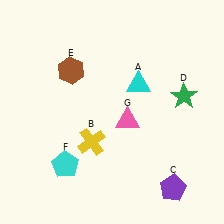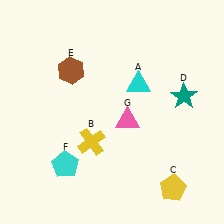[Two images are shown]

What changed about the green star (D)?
In Image 1, D is green. In Image 2, it changed to teal.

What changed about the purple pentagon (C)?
In Image 1, C is purple. In Image 2, it changed to yellow.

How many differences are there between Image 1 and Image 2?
There are 2 differences between the two images.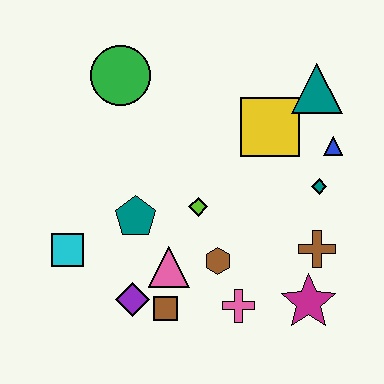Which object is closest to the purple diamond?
The brown square is closest to the purple diamond.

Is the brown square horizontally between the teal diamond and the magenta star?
No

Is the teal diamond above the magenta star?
Yes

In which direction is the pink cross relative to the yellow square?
The pink cross is below the yellow square.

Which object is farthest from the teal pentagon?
The teal triangle is farthest from the teal pentagon.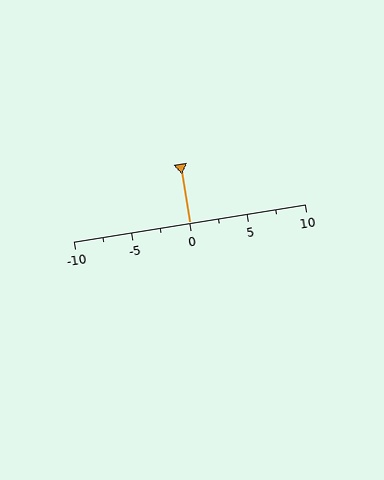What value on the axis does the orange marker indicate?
The marker indicates approximately 0.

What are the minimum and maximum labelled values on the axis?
The axis runs from -10 to 10.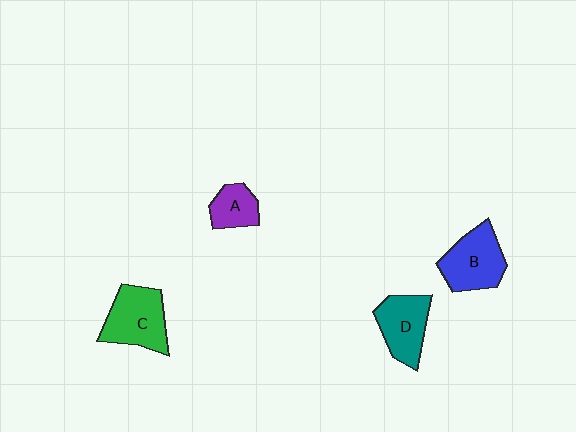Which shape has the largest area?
Shape C (green).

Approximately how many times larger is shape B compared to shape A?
Approximately 1.8 times.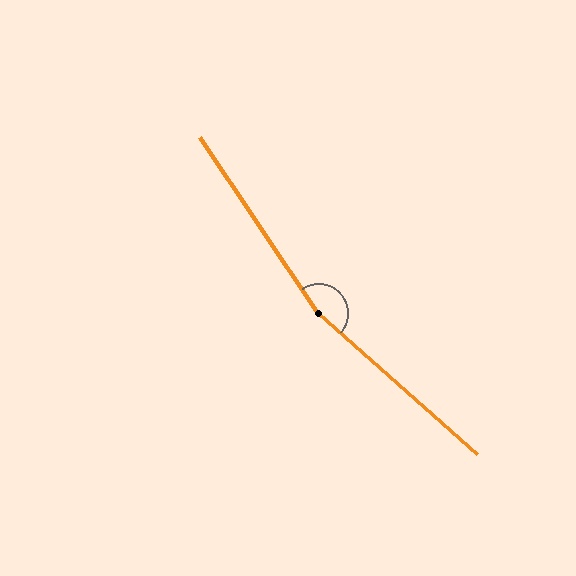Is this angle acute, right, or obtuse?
It is obtuse.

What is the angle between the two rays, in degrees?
Approximately 166 degrees.